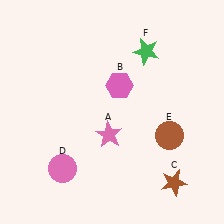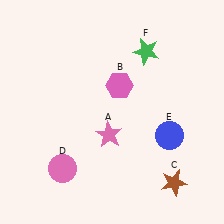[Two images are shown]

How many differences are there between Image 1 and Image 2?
There is 1 difference between the two images.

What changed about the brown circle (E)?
In Image 1, E is brown. In Image 2, it changed to blue.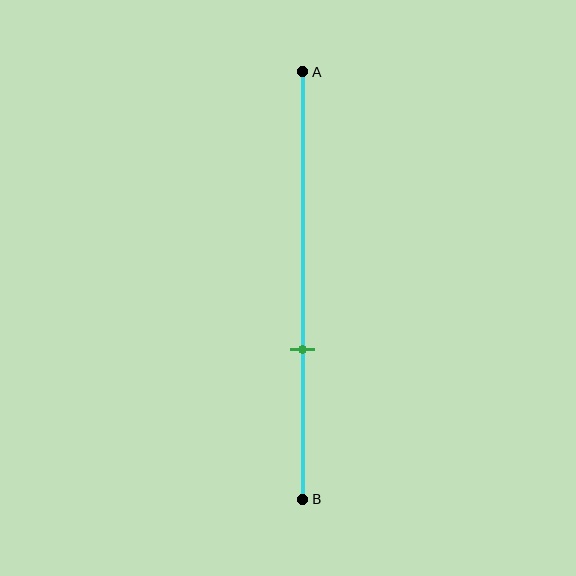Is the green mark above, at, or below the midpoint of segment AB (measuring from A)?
The green mark is below the midpoint of segment AB.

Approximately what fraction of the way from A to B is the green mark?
The green mark is approximately 65% of the way from A to B.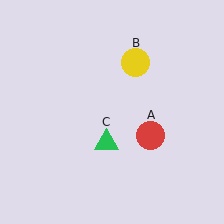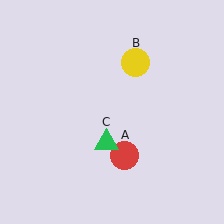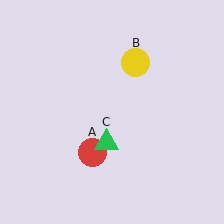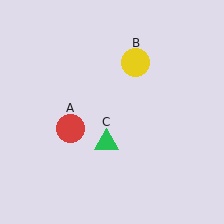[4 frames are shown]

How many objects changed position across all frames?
1 object changed position: red circle (object A).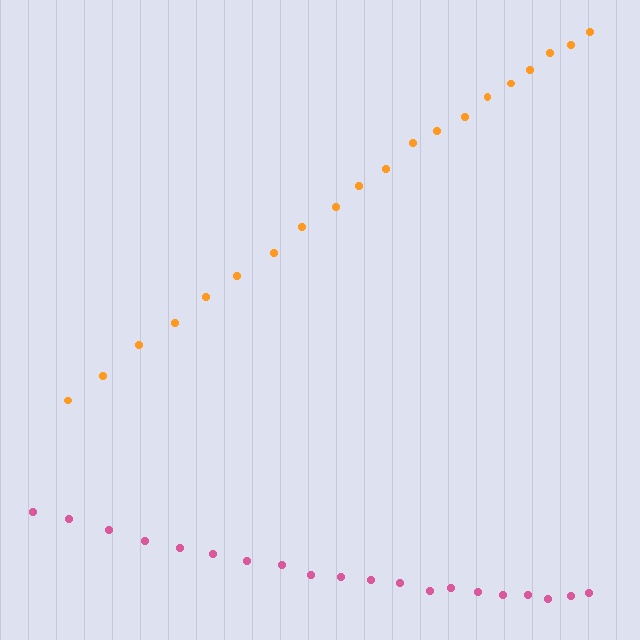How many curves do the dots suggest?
There are 2 distinct paths.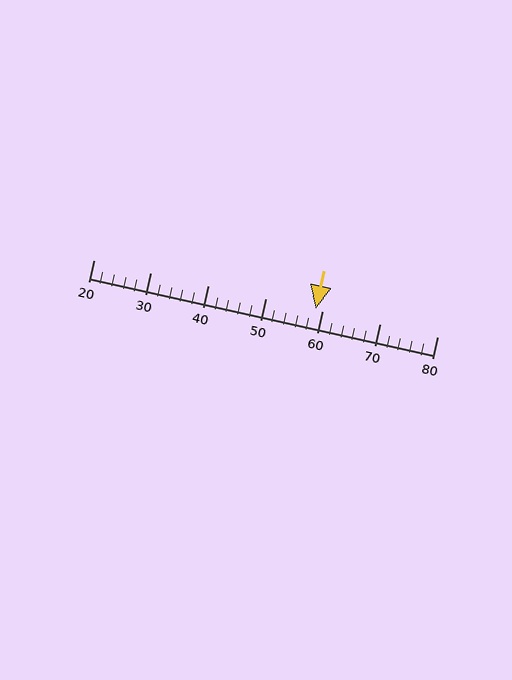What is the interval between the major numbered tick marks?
The major tick marks are spaced 10 units apart.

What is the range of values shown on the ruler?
The ruler shows values from 20 to 80.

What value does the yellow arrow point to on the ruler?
The yellow arrow points to approximately 59.